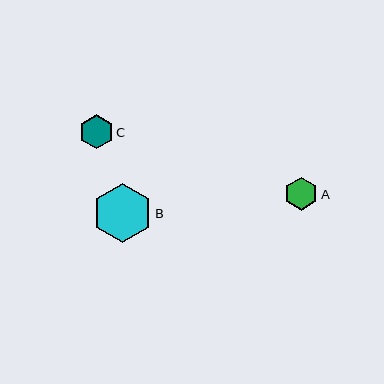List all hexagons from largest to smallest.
From largest to smallest: B, C, A.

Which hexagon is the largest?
Hexagon B is the largest with a size of approximately 60 pixels.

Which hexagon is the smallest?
Hexagon A is the smallest with a size of approximately 33 pixels.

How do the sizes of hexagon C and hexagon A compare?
Hexagon C and hexagon A are approximately the same size.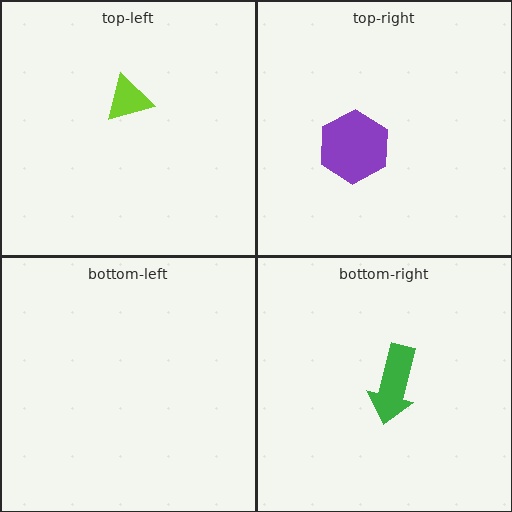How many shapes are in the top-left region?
1.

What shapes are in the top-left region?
The lime triangle.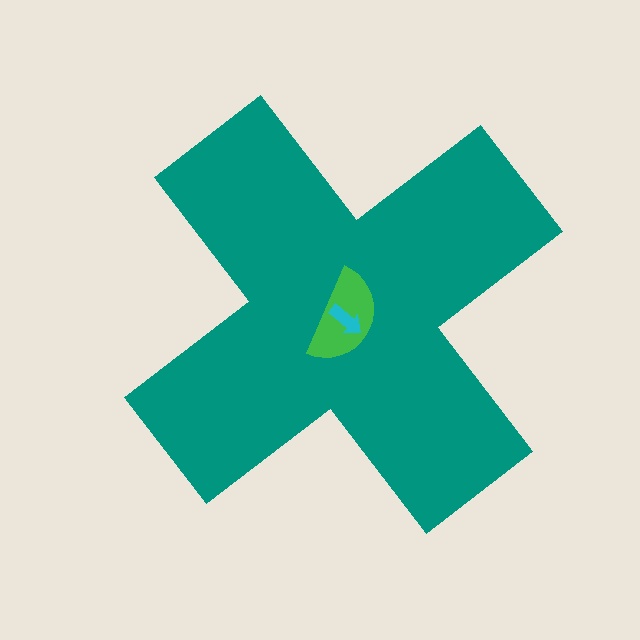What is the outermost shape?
The teal cross.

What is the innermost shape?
The cyan arrow.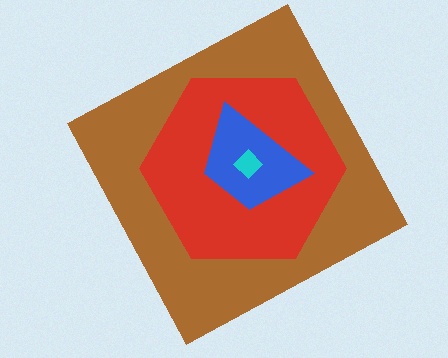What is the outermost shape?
The brown square.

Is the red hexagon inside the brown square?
Yes.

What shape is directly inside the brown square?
The red hexagon.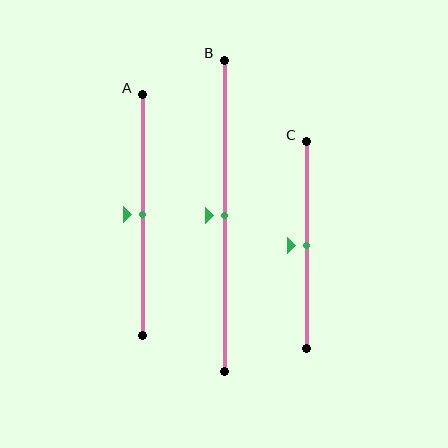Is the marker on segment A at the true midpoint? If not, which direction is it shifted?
Yes, the marker on segment A is at the true midpoint.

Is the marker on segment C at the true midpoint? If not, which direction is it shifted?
Yes, the marker on segment C is at the true midpoint.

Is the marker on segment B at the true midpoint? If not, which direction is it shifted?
Yes, the marker on segment B is at the true midpoint.